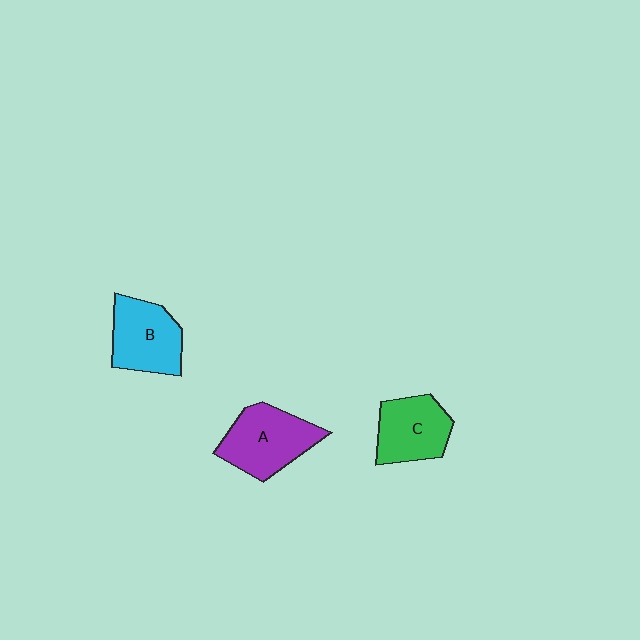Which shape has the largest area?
Shape A (purple).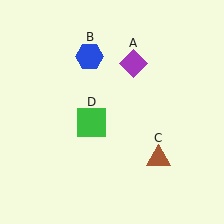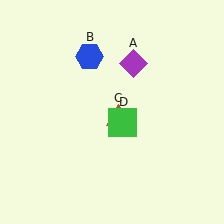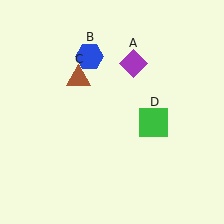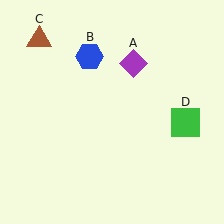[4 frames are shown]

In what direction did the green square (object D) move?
The green square (object D) moved right.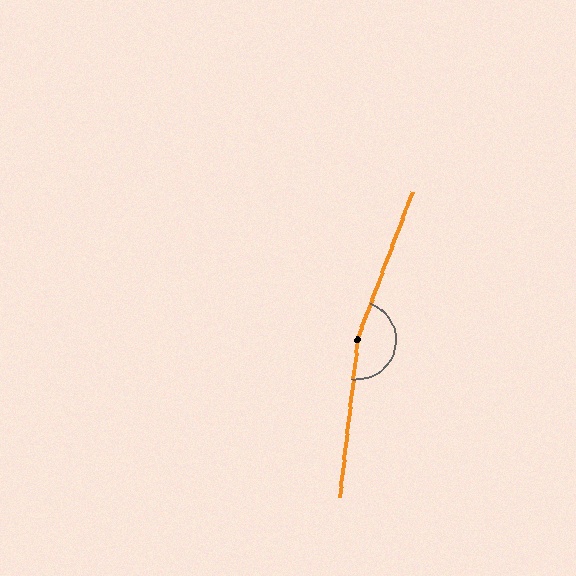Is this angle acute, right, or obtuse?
It is obtuse.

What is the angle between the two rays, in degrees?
Approximately 166 degrees.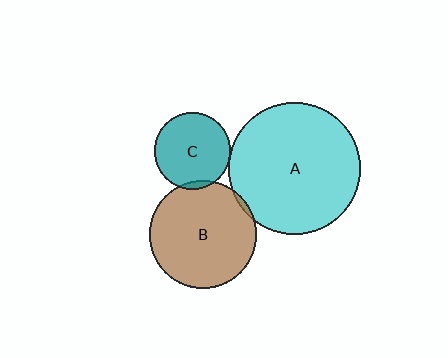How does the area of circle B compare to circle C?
Approximately 2.0 times.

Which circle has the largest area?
Circle A (cyan).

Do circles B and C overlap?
Yes.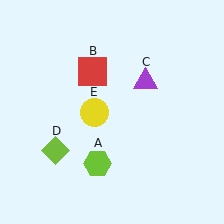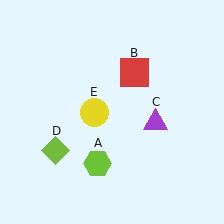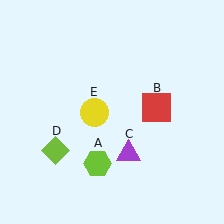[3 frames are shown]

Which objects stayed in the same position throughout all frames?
Lime hexagon (object A) and lime diamond (object D) and yellow circle (object E) remained stationary.